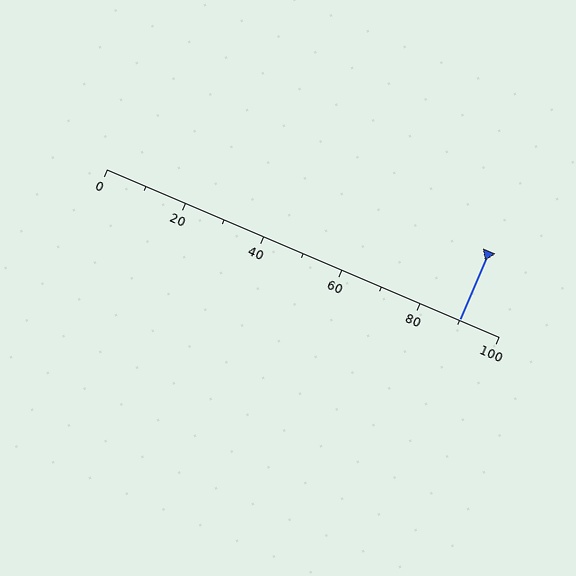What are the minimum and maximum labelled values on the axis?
The axis runs from 0 to 100.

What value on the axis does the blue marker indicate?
The marker indicates approximately 90.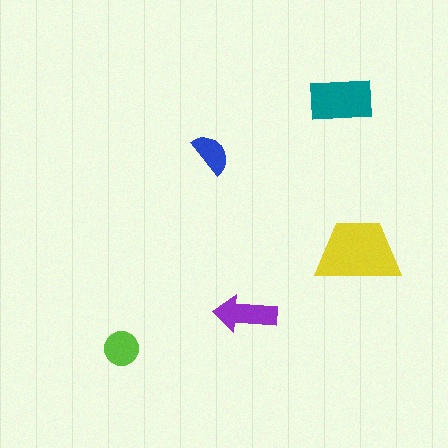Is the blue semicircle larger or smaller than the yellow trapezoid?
Smaller.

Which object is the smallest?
The blue semicircle.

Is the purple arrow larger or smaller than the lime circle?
Larger.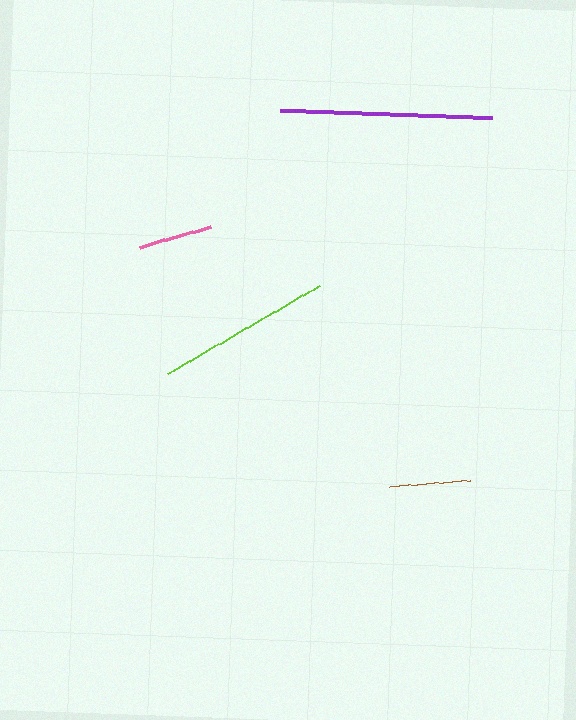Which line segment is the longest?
The purple line is the longest at approximately 212 pixels.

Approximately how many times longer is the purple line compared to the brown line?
The purple line is approximately 2.6 times the length of the brown line.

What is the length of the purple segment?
The purple segment is approximately 212 pixels long.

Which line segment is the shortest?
The pink line is the shortest at approximately 74 pixels.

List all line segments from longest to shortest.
From longest to shortest: purple, lime, brown, pink.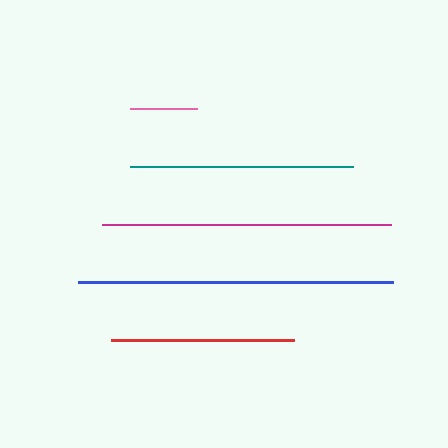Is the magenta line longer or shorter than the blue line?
The blue line is longer than the magenta line.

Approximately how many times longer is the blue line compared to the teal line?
The blue line is approximately 1.4 times the length of the teal line.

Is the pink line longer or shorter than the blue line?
The blue line is longer than the pink line.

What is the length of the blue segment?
The blue segment is approximately 315 pixels long.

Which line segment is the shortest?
The pink line is the shortest at approximately 68 pixels.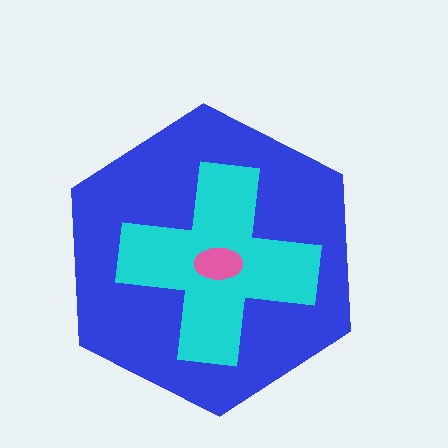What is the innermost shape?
The pink ellipse.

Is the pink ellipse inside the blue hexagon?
Yes.